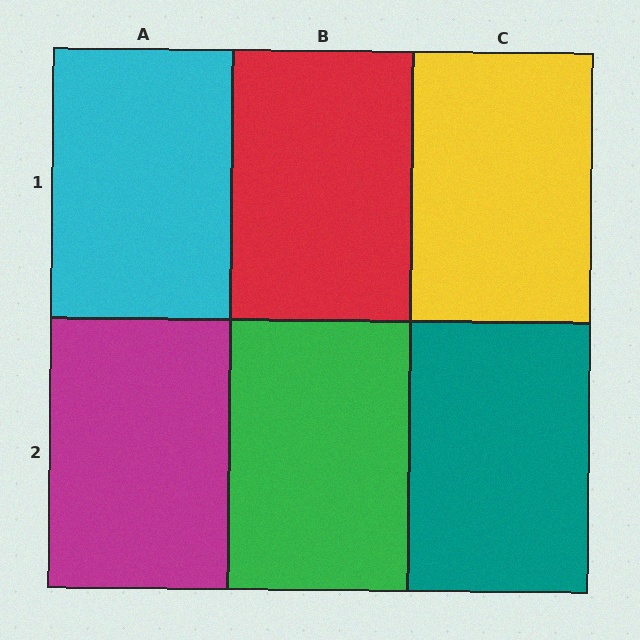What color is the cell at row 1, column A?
Cyan.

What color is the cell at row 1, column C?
Yellow.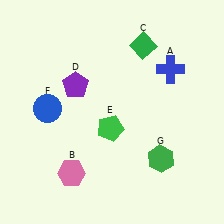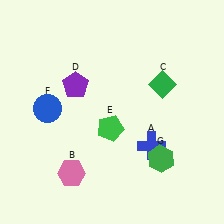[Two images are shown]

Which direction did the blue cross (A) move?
The blue cross (A) moved down.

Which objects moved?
The objects that moved are: the blue cross (A), the green diamond (C).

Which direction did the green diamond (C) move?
The green diamond (C) moved down.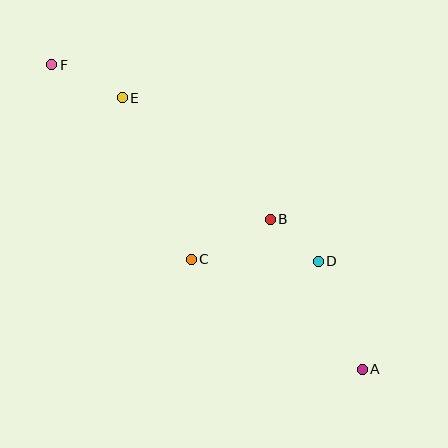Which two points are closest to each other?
Points B and D are closest to each other.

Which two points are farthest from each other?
Points A and F are farthest from each other.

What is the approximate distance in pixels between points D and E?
The distance between D and E is approximately 255 pixels.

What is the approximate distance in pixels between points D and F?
The distance between D and F is approximately 331 pixels.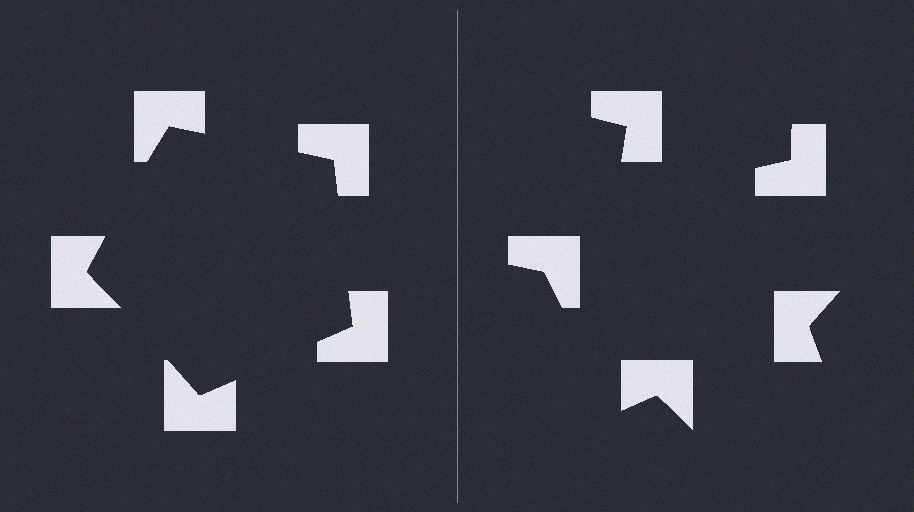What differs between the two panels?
The notched squares are positioned identically on both sides; only the wedge orientations differ. On the left they align to a pentagon; on the right they are misaligned.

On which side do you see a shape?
An illusory pentagon appears on the left side. On the right side the wedge cuts are rotated, so no coherent shape forms.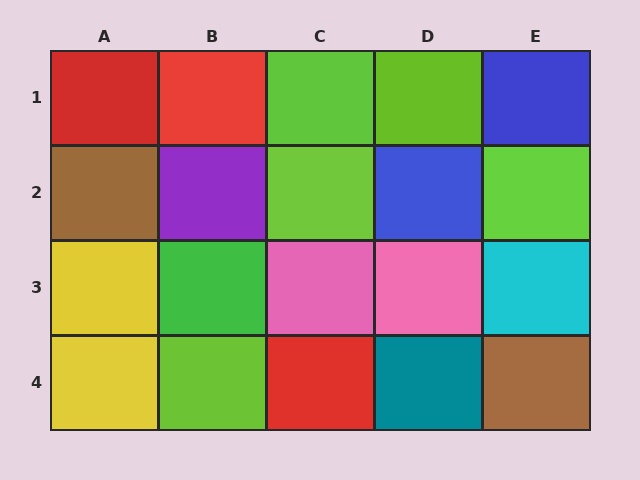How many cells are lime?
5 cells are lime.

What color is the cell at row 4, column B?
Lime.